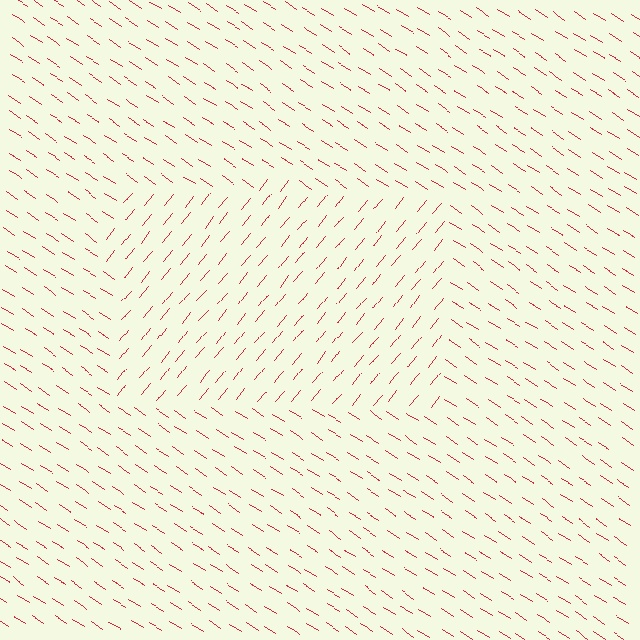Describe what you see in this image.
The image is filled with small red line segments. A rectangle region in the image has lines oriented differently from the surrounding lines, creating a visible texture boundary.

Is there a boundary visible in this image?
Yes, there is a texture boundary formed by a change in line orientation.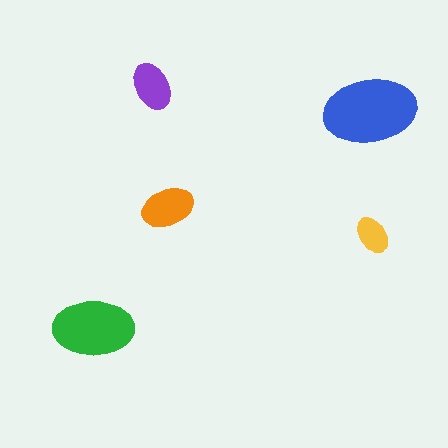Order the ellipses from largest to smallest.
the blue one, the green one, the orange one, the purple one, the yellow one.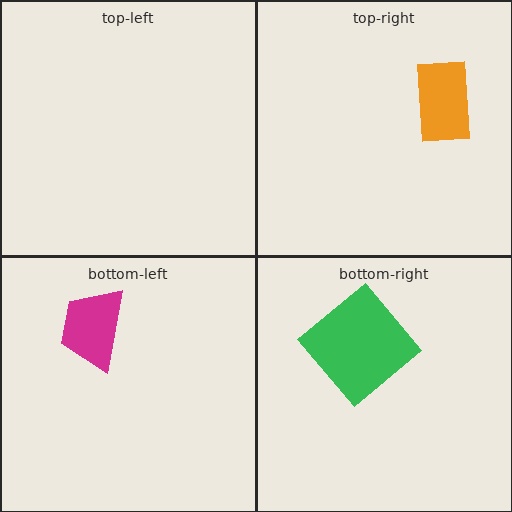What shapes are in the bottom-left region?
The magenta trapezoid.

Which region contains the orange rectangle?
The top-right region.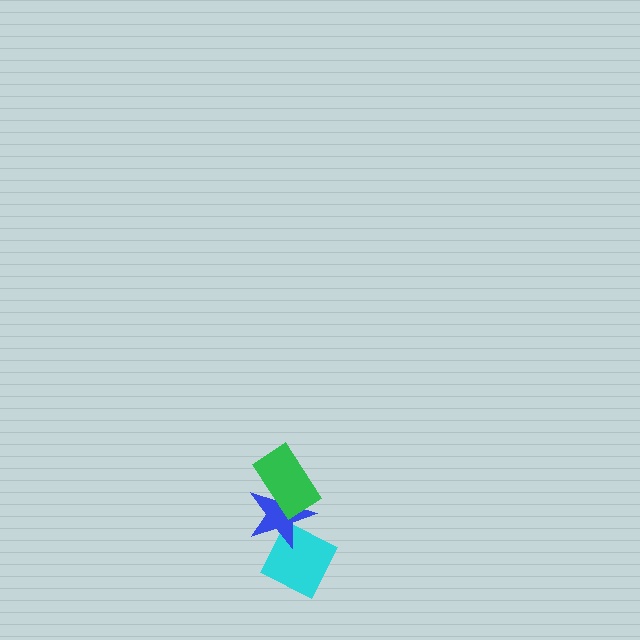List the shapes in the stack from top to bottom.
From top to bottom: the green rectangle, the blue star, the cyan diamond.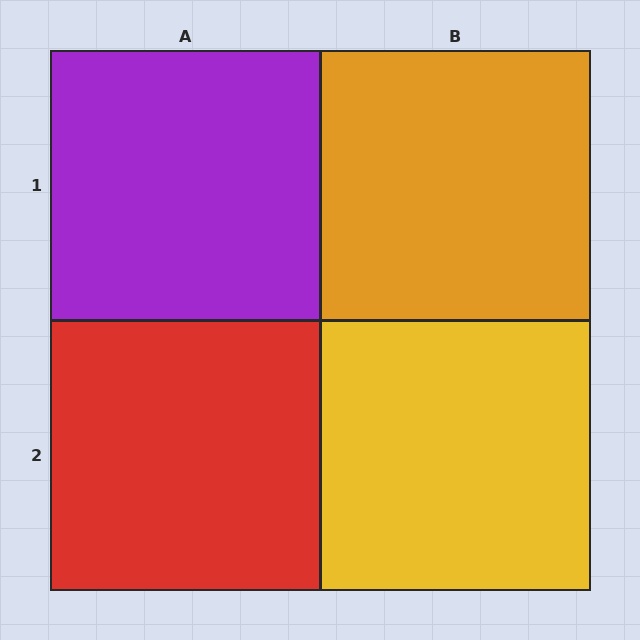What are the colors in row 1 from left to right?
Purple, orange.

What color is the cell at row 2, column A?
Red.